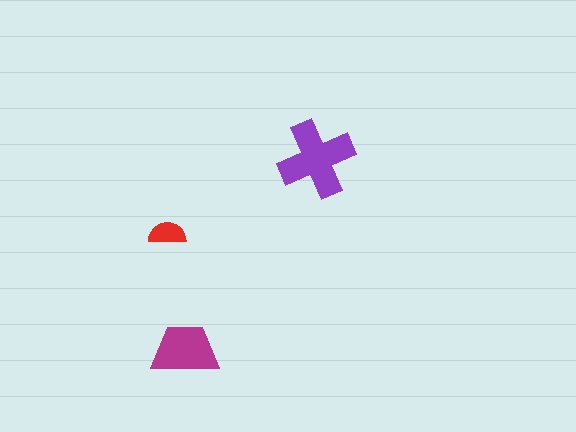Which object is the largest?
The purple cross.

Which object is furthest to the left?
The red semicircle is leftmost.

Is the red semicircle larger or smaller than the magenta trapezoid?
Smaller.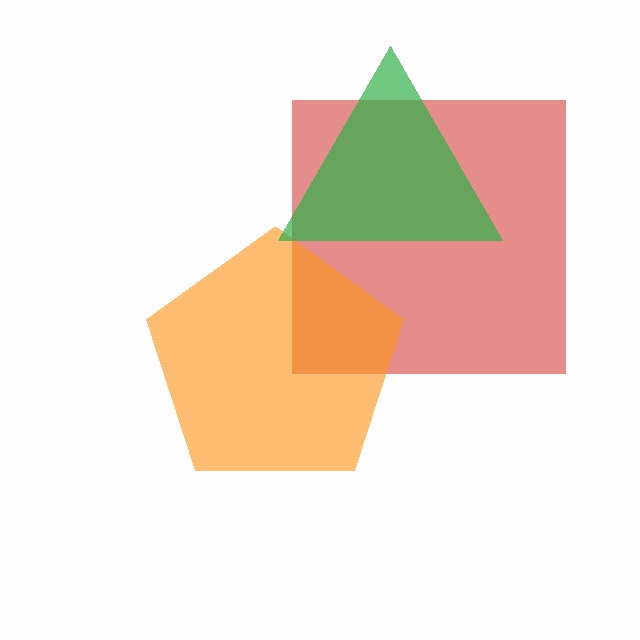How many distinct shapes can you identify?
There are 3 distinct shapes: a red square, an orange pentagon, a green triangle.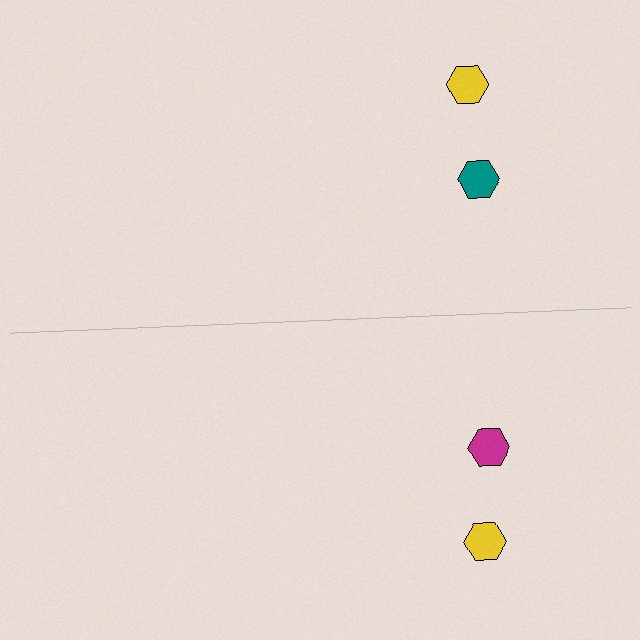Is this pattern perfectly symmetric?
No, the pattern is not perfectly symmetric. The magenta hexagon on the bottom side breaks the symmetry — its mirror counterpart is teal.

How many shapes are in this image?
There are 4 shapes in this image.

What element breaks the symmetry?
The magenta hexagon on the bottom side breaks the symmetry — its mirror counterpart is teal.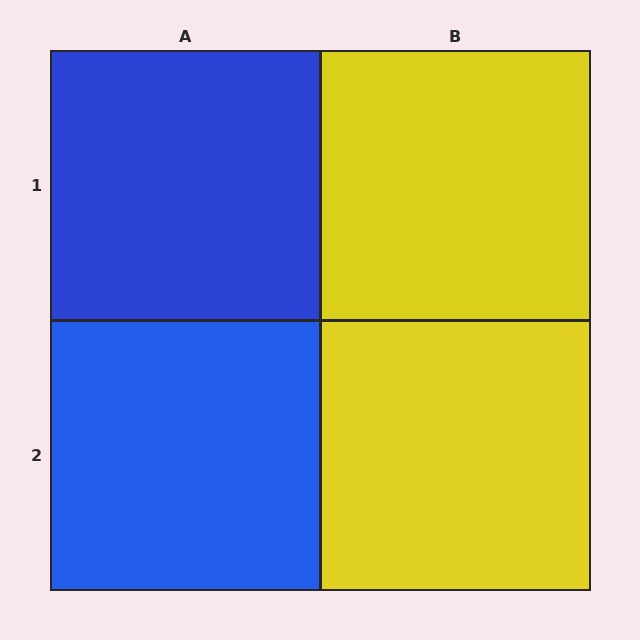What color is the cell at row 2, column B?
Yellow.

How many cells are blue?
2 cells are blue.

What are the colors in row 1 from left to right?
Blue, yellow.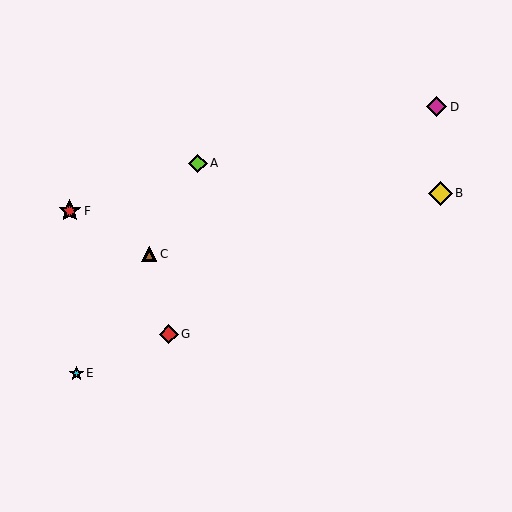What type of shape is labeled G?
Shape G is a red diamond.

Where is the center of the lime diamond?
The center of the lime diamond is at (198, 163).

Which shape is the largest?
The yellow diamond (labeled B) is the largest.